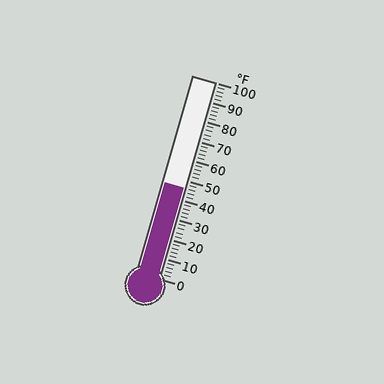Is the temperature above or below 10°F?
The temperature is above 10°F.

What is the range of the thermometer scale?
The thermometer scale ranges from 0°F to 100°F.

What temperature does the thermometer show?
The thermometer shows approximately 46°F.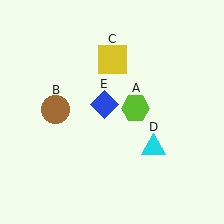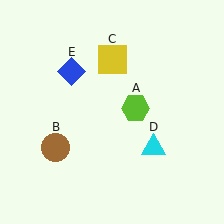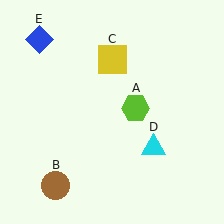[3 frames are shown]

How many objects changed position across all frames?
2 objects changed position: brown circle (object B), blue diamond (object E).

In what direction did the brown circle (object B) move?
The brown circle (object B) moved down.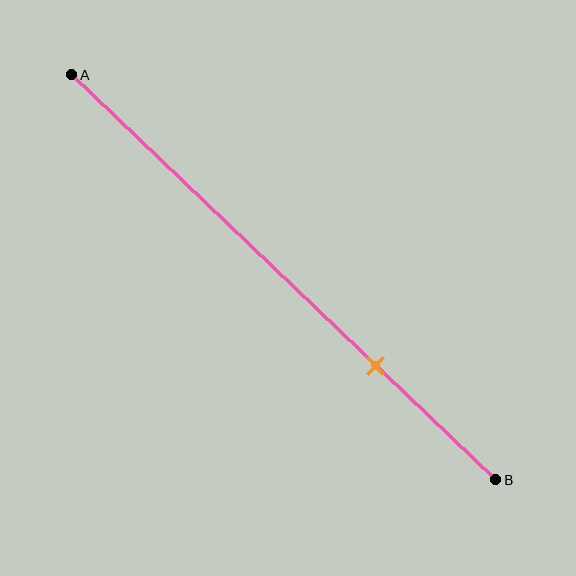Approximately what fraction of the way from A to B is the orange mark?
The orange mark is approximately 70% of the way from A to B.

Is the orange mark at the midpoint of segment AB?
No, the mark is at about 70% from A, not at the 50% midpoint.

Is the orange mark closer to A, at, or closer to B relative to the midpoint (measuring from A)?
The orange mark is closer to point B than the midpoint of segment AB.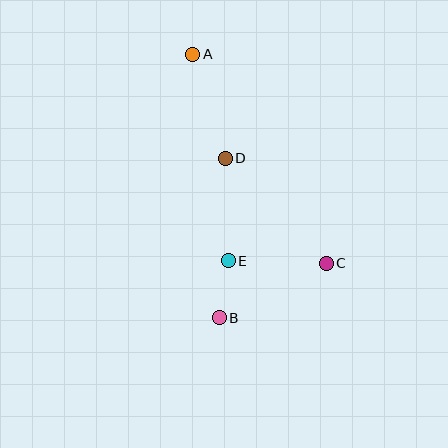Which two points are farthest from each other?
Points A and B are farthest from each other.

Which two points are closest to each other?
Points B and E are closest to each other.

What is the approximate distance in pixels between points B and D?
The distance between B and D is approximately 160 pixels.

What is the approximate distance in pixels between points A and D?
The distance between A and D is approximately 109 pixels.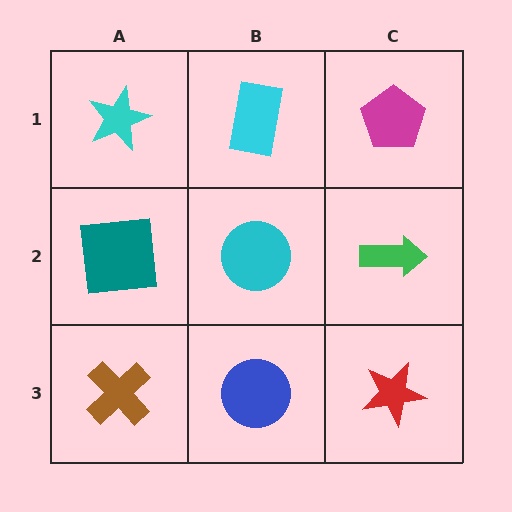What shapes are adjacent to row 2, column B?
A cyan rectangle (row 1, column B), a blue circle (row 3, column B), a teal square (row 2, column A), a green arrow (row 2, column C).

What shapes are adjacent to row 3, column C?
A green arrow (row 2, column C), a blue circle (row 3, column B).